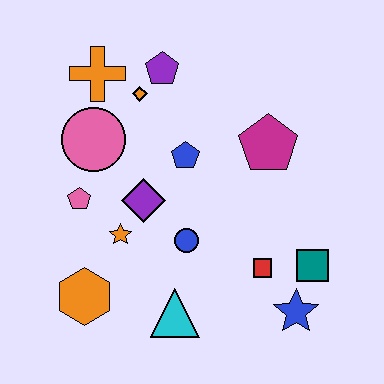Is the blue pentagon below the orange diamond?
Yes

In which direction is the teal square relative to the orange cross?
The teal square is to the right of the orange cross.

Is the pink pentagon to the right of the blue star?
No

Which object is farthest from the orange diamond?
The blue star is farthest from the orange diamond.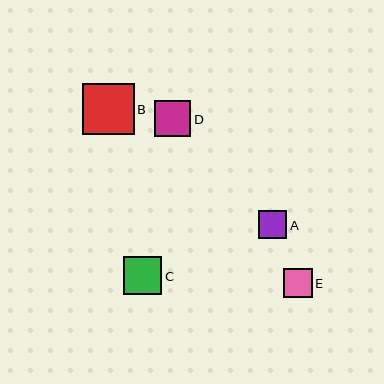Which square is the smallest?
Square A is the smallest with a size of approximately 28 pixels.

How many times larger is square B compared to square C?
Square B is approximately 1.4 times the size of square C.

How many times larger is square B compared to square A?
Square B is approximately 1.8 times the size of square A.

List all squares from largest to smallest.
From largest to smallest: B, C, D, E, A.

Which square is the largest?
Square B is the largest with a size of approximately 52 pixels.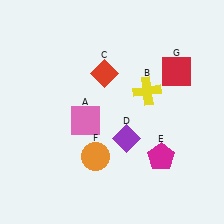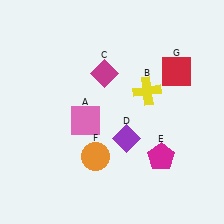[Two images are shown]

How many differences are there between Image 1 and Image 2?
There is 1 difference between the two images.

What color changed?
The diamond (C) changed from red in Image 1 to magenta in Image 2.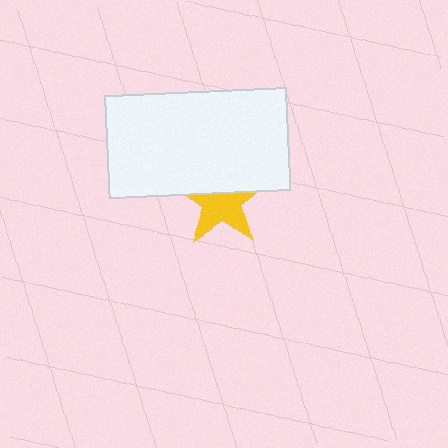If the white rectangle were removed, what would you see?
You would see the complete yellow star.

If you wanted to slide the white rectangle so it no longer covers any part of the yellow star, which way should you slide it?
Slide it up — that is the most direct way to separate the two shapes.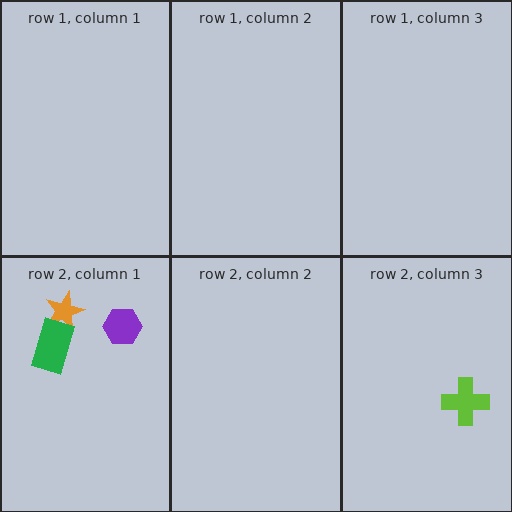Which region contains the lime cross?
The row 2, column 3 region.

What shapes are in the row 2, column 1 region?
The orange star, the purple hexagon, the green rectangle.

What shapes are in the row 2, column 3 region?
The lime cross.